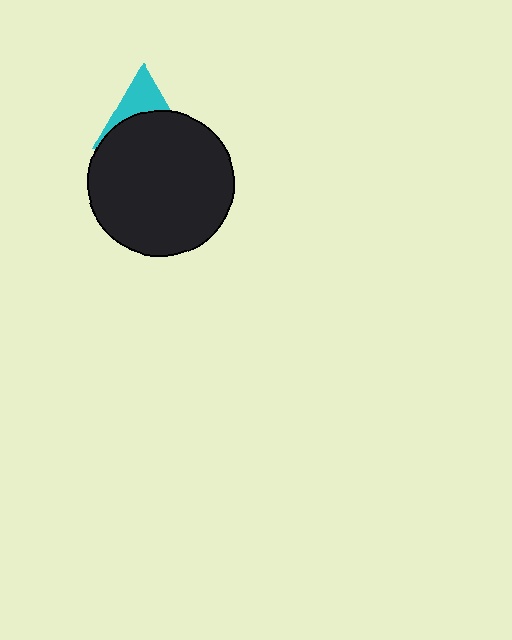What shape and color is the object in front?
The object in front is a black circle.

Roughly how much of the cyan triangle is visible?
A small part of it is visible (roughly 39%).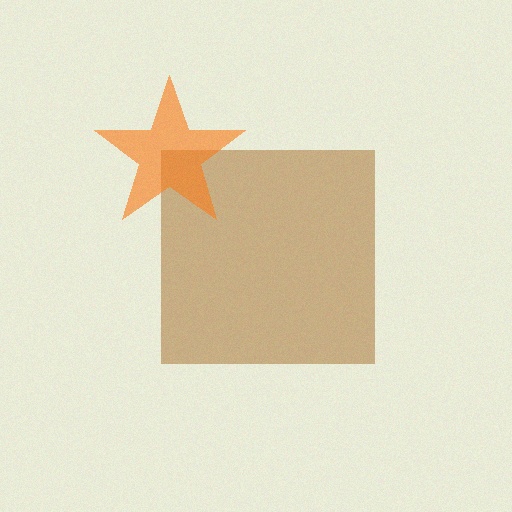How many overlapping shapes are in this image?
There are 2 overlapping shapes in the image.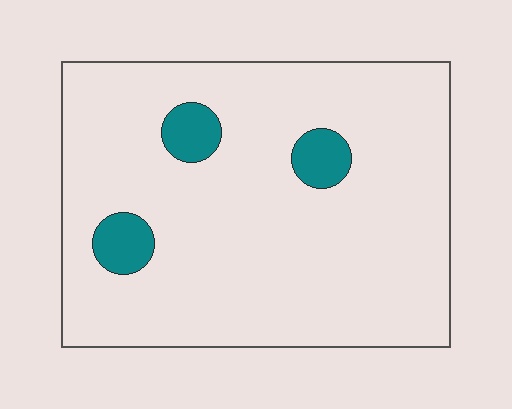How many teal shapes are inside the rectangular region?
3.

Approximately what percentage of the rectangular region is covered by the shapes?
Approximately 10%.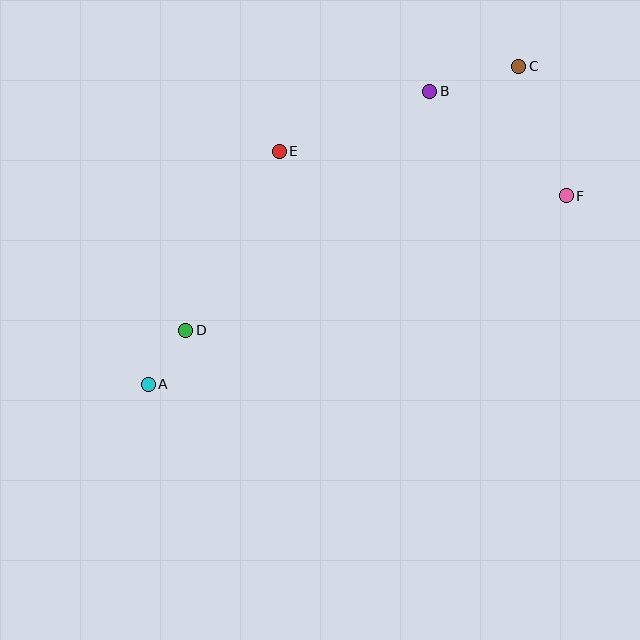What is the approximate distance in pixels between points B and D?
The distance between B and D is approximately 342 pixels.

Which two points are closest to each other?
Points A and D are closest to each other.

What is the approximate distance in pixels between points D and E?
The distance between D and E is approximately 202 pixels.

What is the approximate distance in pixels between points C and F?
The distance between C and F is approximately 138 pixels.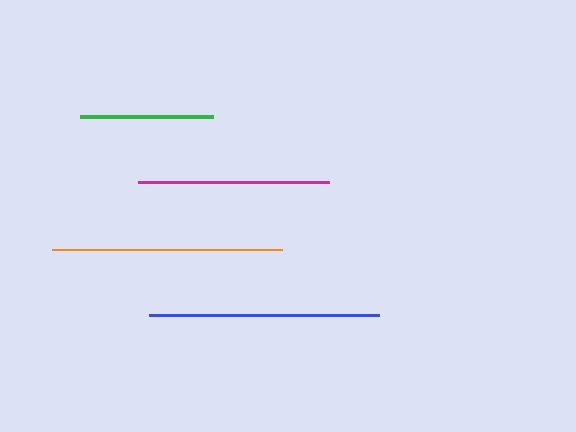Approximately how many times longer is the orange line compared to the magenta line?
The orange line is approximately 1.2 times the length of the magenta line.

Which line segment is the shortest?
The green line is the shortest at approximately 133 pixels.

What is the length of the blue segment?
The blue segment is approximately 230 pixels long.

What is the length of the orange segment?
The orange segment is approximately 230 pixels long.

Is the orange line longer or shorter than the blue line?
The orange line is longer than the blue line.